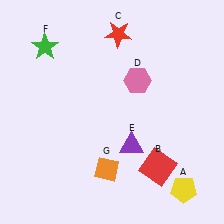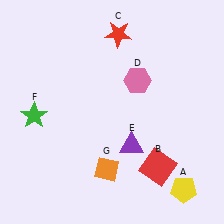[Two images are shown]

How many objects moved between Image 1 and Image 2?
1 object moved between the two images.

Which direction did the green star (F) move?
The green star (F) moved down.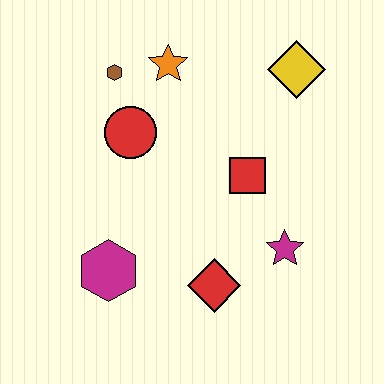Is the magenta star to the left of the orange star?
No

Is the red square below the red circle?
Yes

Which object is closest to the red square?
The magenta star is closest to the red square.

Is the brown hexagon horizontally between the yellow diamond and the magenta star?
No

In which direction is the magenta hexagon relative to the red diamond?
The magenta hexagon is to the left of the red diamond.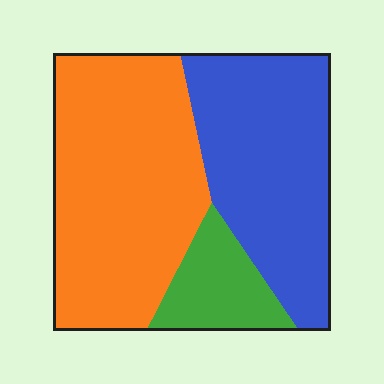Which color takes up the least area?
Green, at roughly 15%.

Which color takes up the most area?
Orange, at roughly 50%.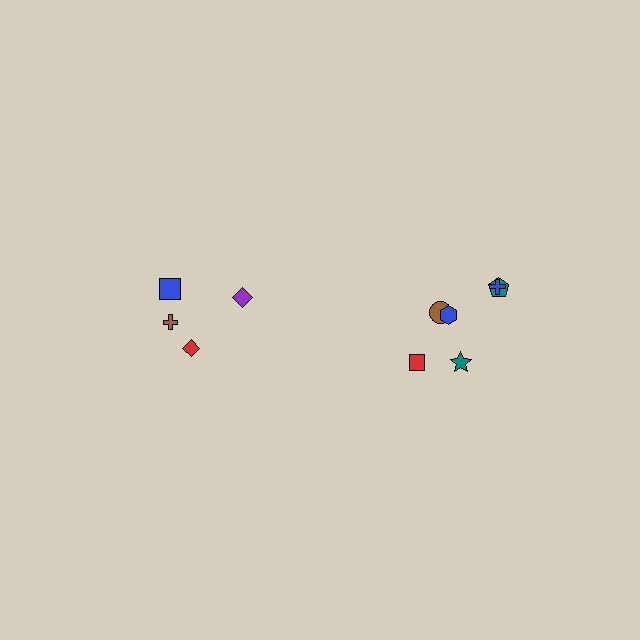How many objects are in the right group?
There are 6 objects.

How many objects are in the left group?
There are 4 objects.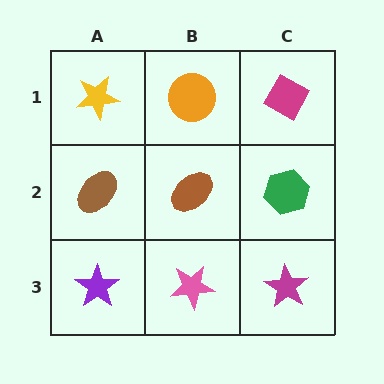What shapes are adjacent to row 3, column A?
A brown ellipse (row 2, column A), a pink star (row 3, column B).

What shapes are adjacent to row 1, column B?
A brown ellipse (row 2, column B), a yellow star (row 1, column A), a magenta diamond (row 1, column C).